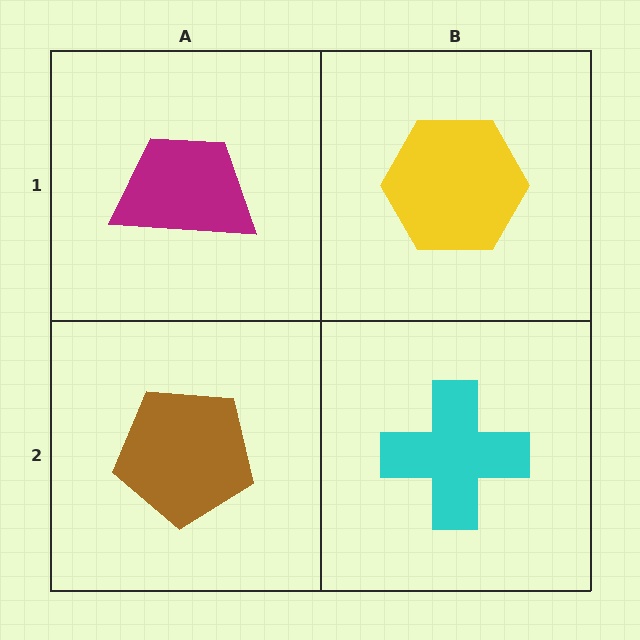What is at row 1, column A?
A magenta trapezoid.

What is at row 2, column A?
A brown pentagon.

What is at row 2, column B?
A cyan cross.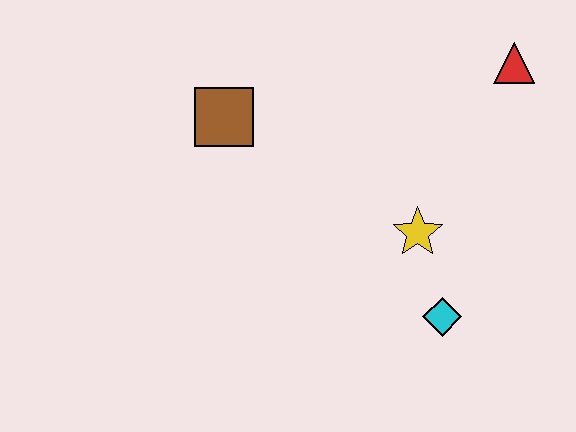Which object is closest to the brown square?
The yellow star is closest to the brown square.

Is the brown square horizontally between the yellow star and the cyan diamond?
No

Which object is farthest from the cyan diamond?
The brown square is farthest from the cyan diamond.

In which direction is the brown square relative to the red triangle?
The brown square is to the left of the red triangle.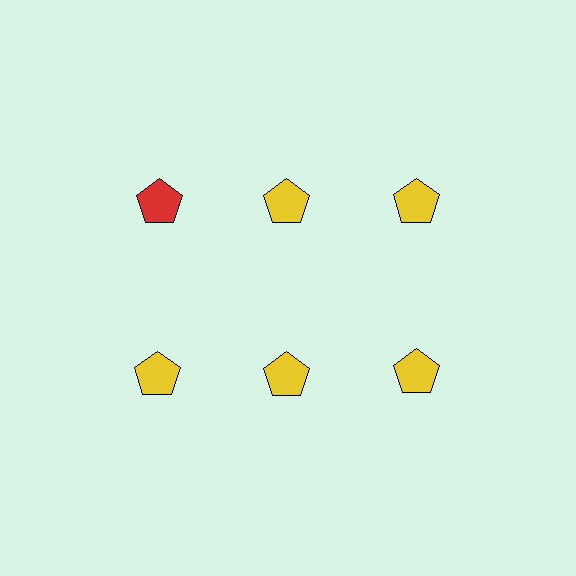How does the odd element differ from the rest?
It has a different color: red instead of yellow.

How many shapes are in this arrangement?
There are 6 shapes arranged in a grid pattern.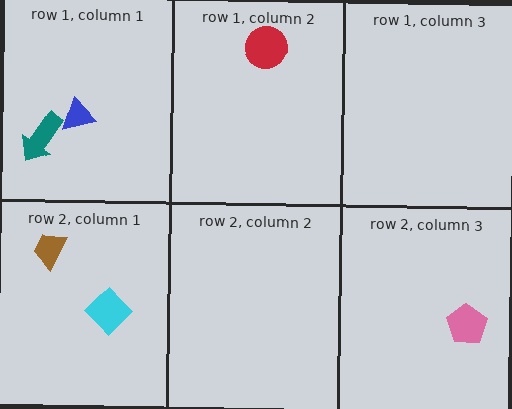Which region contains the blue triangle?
The row 1, column 1 region.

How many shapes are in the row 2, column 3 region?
1.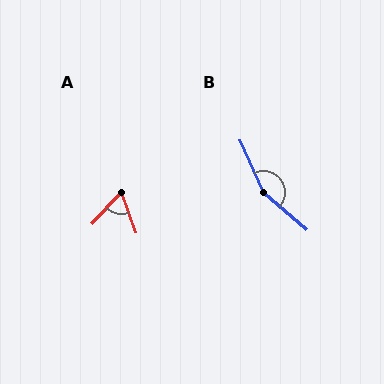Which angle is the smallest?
A, at approximately 63 degrees.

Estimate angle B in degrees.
Approximately 155 degrees.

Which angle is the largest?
B, at approximately 155 degrees.